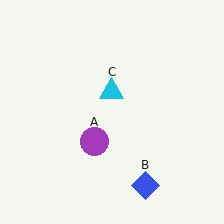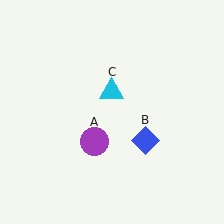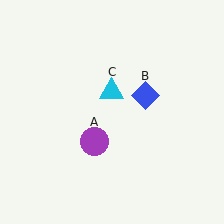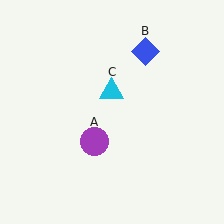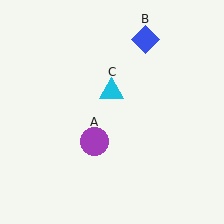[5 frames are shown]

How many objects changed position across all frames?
1 object changed position: blue diamond (object B).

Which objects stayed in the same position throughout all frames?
Purple circle (object A) and cyan triangle (object C) remained stationary.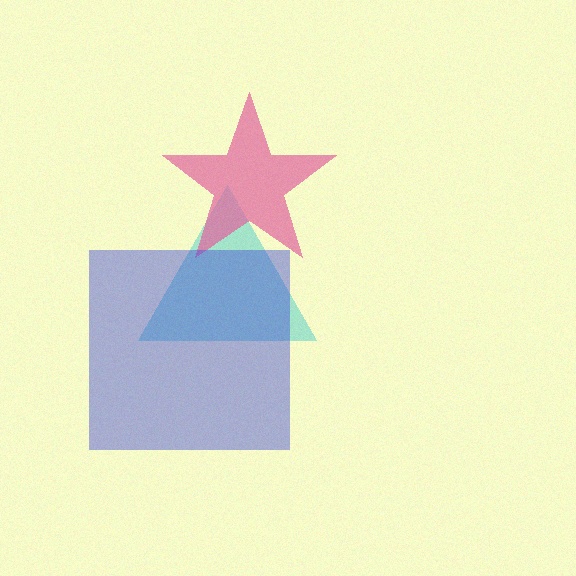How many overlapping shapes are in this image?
There are 3 overlapping shapes in the image.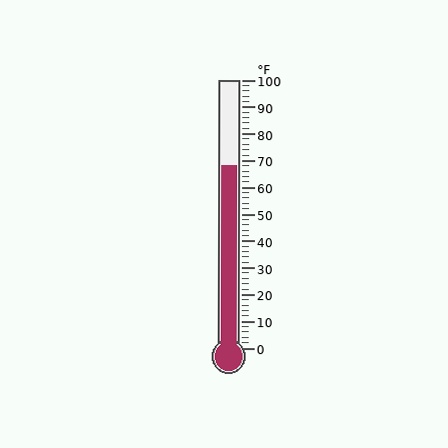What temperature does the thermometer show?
The thermometer shows approximately 68°F.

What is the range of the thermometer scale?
The thermometer scale ranges from 0°F to 100°F.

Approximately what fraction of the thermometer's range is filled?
The thermometer is filled to approximately 70% of its range.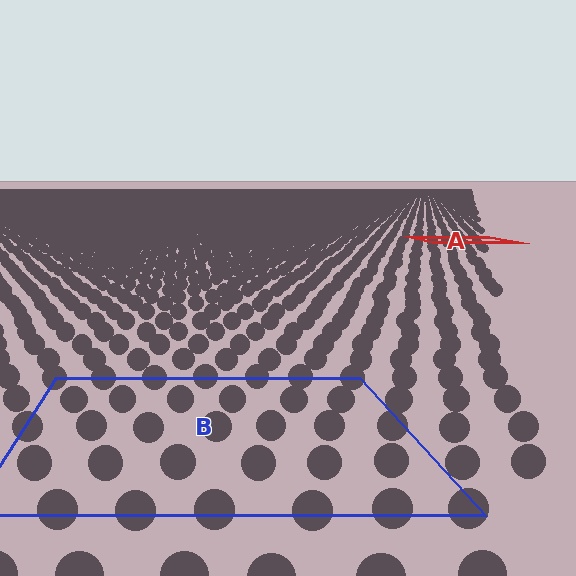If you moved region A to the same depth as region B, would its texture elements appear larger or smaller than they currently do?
They would appear larger. At a closer depth, the same texture elements are projected at a bigger on-screen size.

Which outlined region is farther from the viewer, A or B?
Region A is farther from the viewer — the texture elements inside it appear smaller and more densely packed.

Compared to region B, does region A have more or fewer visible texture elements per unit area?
Region A has more texture elements per unit area — they are packed more densely because it is farther away.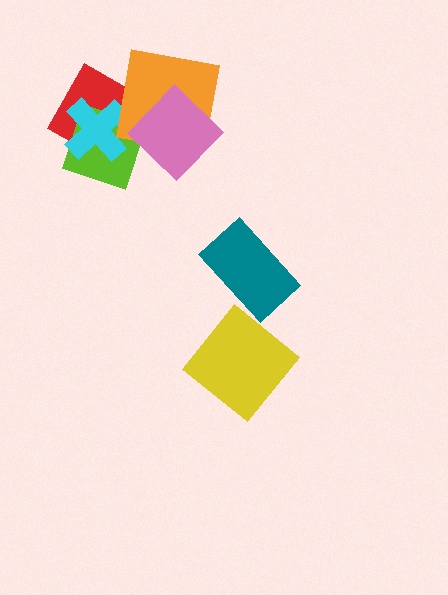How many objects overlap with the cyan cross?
2 objects overlap with the cyan cross.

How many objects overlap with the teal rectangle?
0 objects overlap with the teal rectangle.